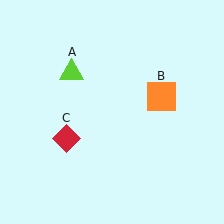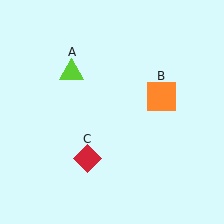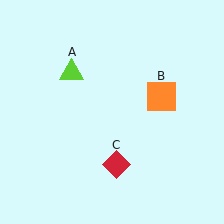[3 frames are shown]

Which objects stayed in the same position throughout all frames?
Lime triangle (object A) and orange square (object B) remained stationary.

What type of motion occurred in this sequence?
The red diamond (object C) rotated counterclockwise around the center of the scene.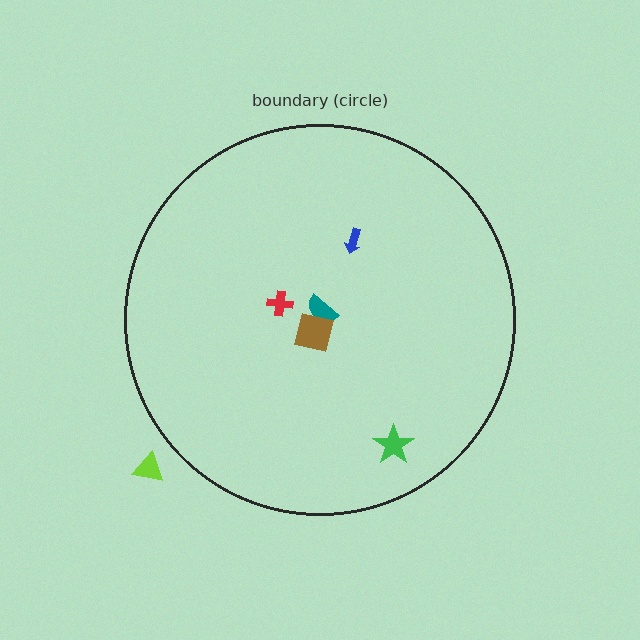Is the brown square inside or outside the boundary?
Inside.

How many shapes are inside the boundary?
5 inside, 1 outside.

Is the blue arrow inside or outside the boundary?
Inside.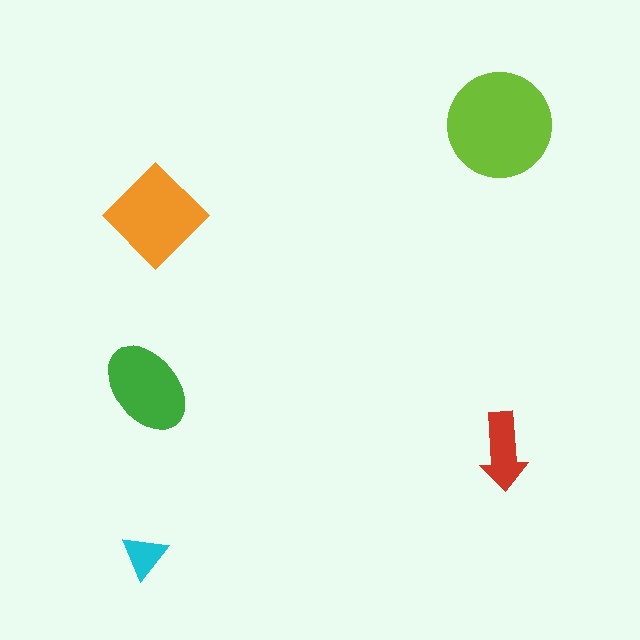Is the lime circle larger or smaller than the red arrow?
Larger.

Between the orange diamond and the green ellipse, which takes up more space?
The orange diamond.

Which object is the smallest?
The cyan triangle.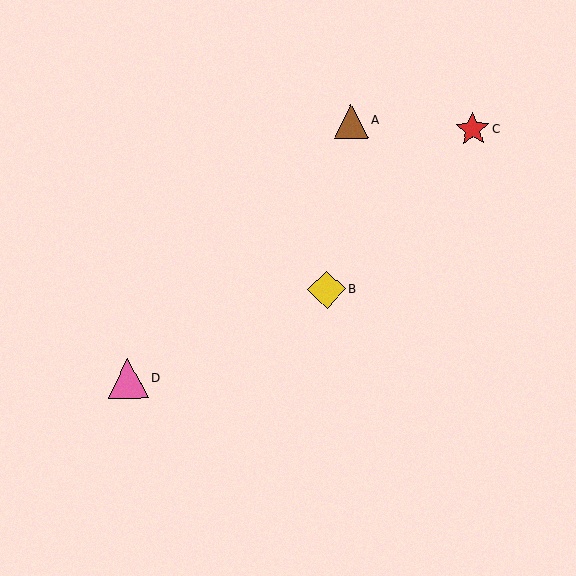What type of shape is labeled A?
Shape A is a brown triangle.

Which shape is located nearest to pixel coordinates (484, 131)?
The red star (labeled C) at (473, 129) is nearest to that location.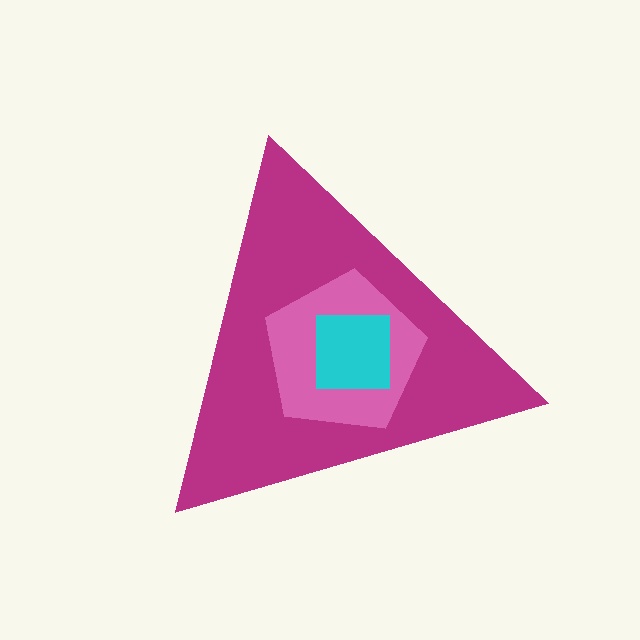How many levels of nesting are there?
3.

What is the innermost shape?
The cyan square.